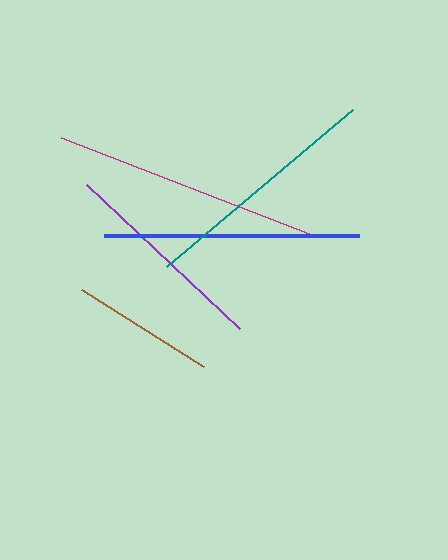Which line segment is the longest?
The magenta line is the longest at approximately 271 pixels.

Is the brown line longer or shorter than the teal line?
The teal line is longer than the brown line.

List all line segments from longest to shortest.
From longest to shortest: magenta, blue, teal, purple, brown.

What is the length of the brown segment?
The brown segment is approximately 144 pixels long.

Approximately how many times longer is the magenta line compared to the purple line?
The magenta line is approximately 1.3 times the length of the purple line.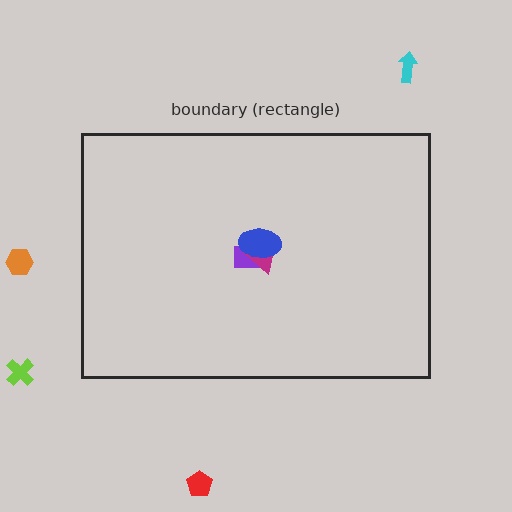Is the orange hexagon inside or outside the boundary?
Outside.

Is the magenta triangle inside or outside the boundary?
Inside.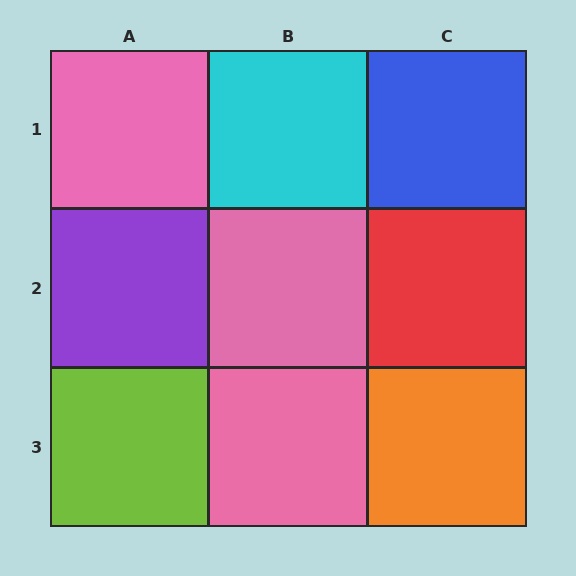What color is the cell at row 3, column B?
Pink.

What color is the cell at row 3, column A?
Lime.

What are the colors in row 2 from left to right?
Purple, pink, red.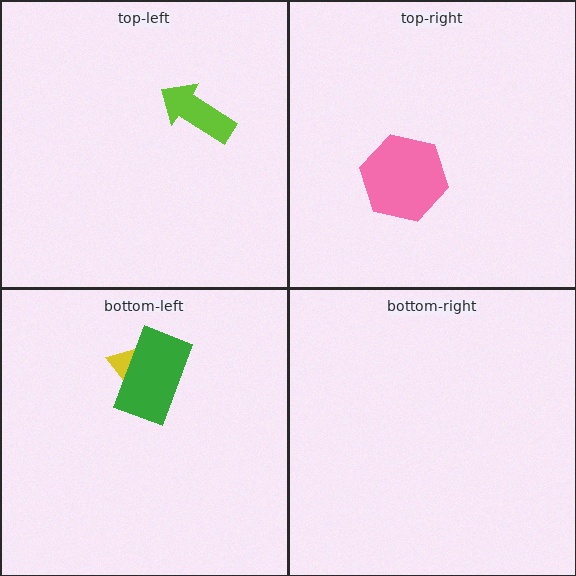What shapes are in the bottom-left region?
The yellow trapezoid, the green rectangle.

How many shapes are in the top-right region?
1.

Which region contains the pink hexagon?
The top-right region.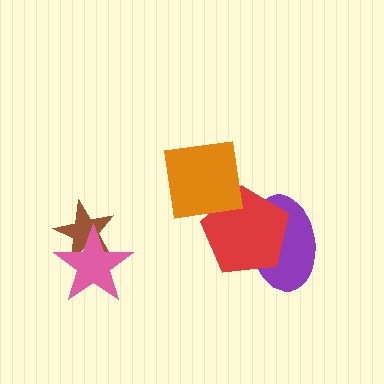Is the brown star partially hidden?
Yes, it is partially covered by another shape.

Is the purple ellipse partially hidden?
Yes, it is partially covered by another shape.